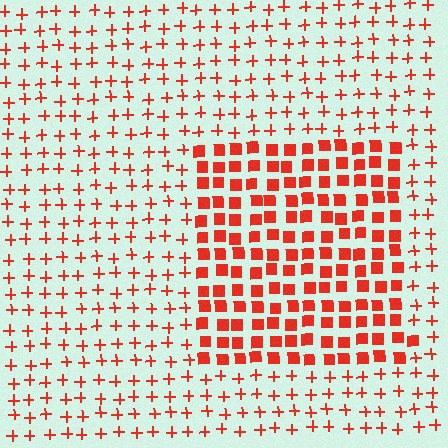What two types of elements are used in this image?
The image uses squares inside the rectangle region and plus signs outside it.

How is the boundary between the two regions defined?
The boundary is defined by a change in element shape: squares inside vs. plus signs outside. All elements share the same color and spacing.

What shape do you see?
I see a rectangle.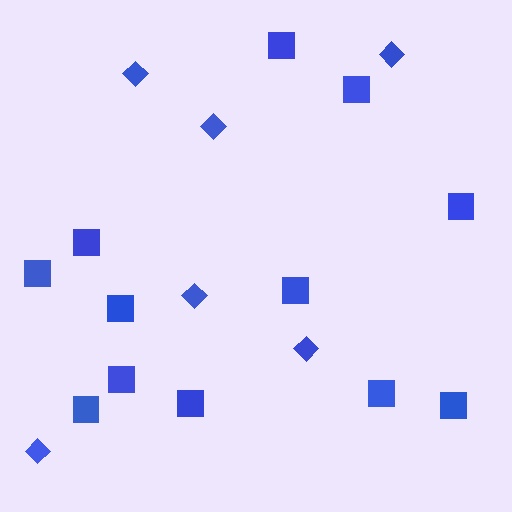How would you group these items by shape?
There are 2 groups: one group of diamonds (6) and one group of squares (12).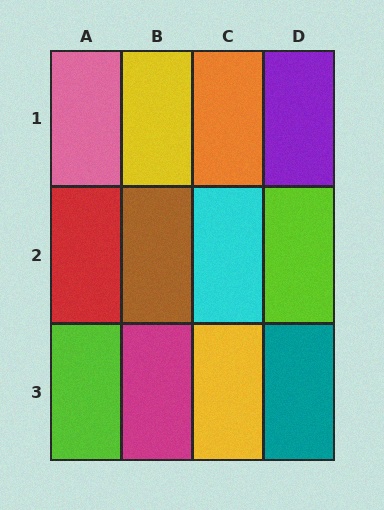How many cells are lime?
2 cells are lime.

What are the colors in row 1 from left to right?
Pink, yellow, orange, purple.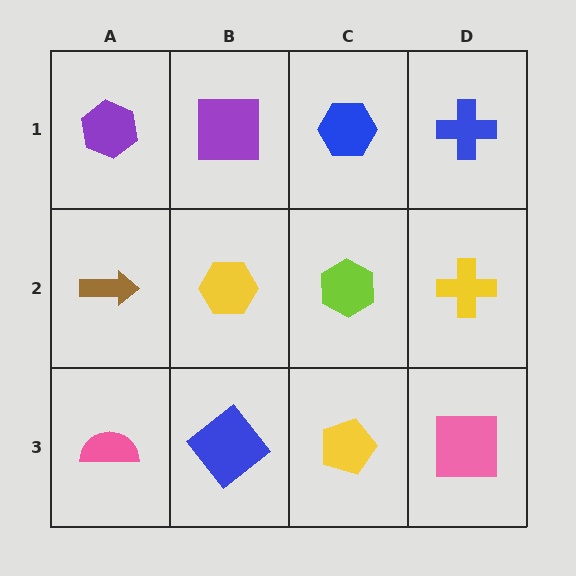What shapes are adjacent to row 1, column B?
A yellow hexagon (row 2, column B), a purple hexagon (row 1, column A), a blue hexagon (row 1, column C).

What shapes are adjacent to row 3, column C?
A lime hexagon (row 2, column C), a blue diamond (row 3, column B), a pink square (row 3, column D).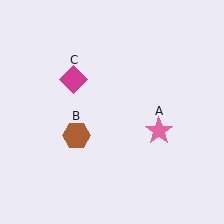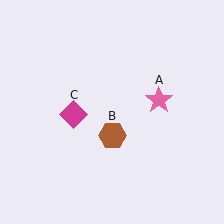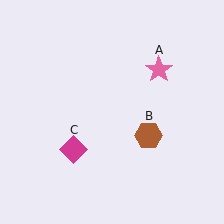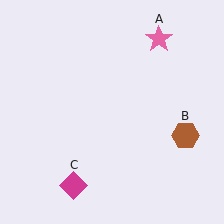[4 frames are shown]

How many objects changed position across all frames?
3 objects changed position: pink star (object A), brown hexagon (object B), magenta diamond (object C).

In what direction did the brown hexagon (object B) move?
The brown hexagon (object B) moved right.